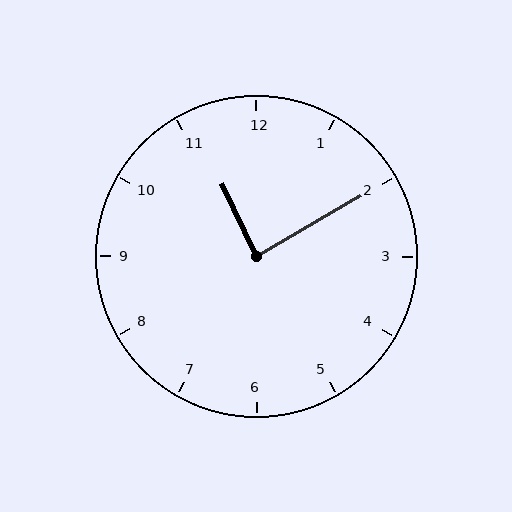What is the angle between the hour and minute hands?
Approximately 85 degrees.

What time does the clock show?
11:10.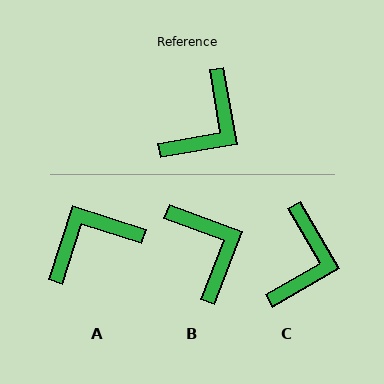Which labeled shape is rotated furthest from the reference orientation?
A, about 152 degrees away.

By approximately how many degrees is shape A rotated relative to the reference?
Approximately 152 degrees counter-clockwise.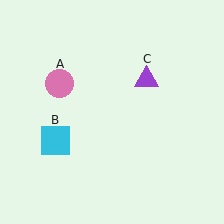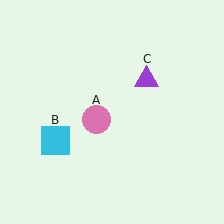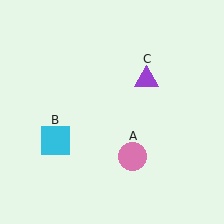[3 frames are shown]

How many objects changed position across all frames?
1 object changed position: pink circle (object A).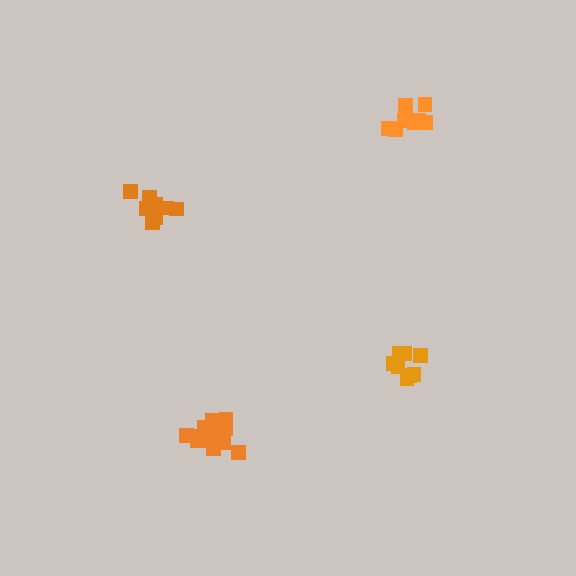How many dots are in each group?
Group 1: 8 dots, Group 2: 8 dots, Group 3: 8 dots, Group 4: 14 dots (38 total).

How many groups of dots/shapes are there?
There are 4 groups.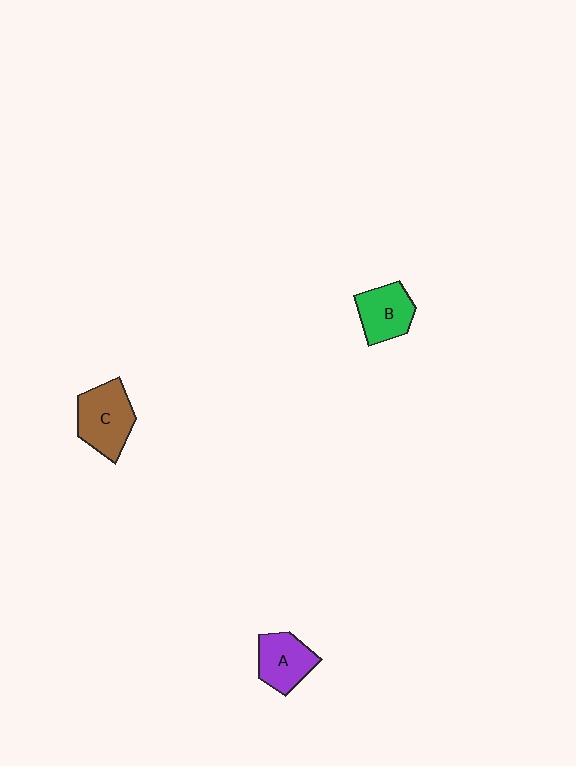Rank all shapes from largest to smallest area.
From largest to smallest: C (brown), B (green), A (purple).